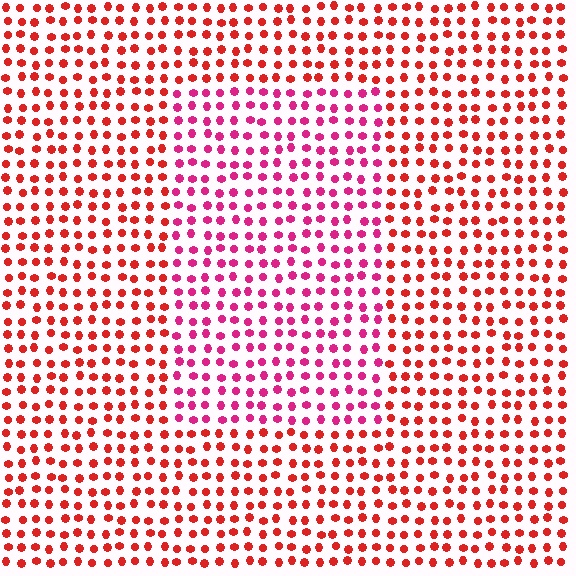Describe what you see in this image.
The image is filled with small red elements in a uniform arrangement. A rectangle-shaped region is visible where the elements are tinted to a slightly different hue, forming a subtle color boundary.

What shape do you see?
I see a rectangle.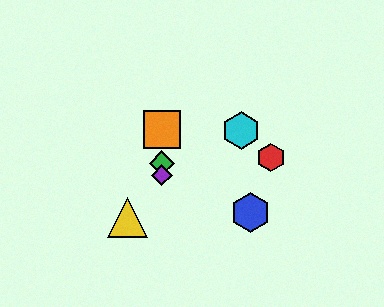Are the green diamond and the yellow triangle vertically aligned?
No, the green diamond is at x≈162 and the yellow triangle is at x≈128.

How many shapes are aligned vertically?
3 shapes (the green diamond, the purple diamond, the orange square) are aligned vertically.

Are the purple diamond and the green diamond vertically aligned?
Yes, both are at x≈162.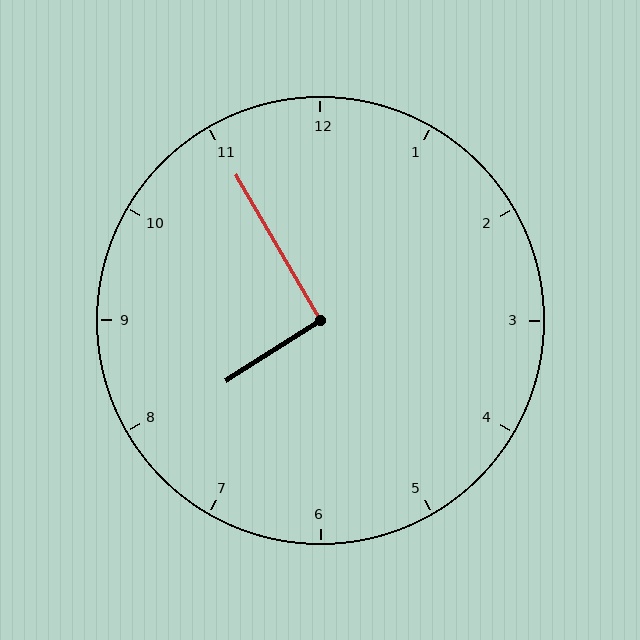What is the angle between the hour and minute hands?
Approximately 92 degrees.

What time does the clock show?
7:55.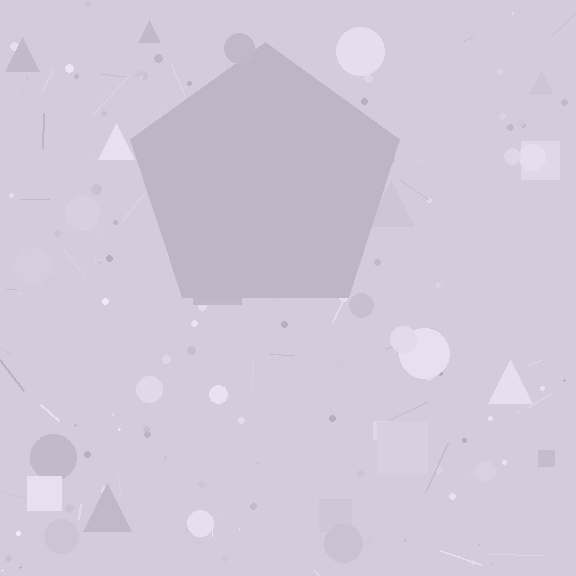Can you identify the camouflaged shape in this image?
The camouflaged shape is a pentagon.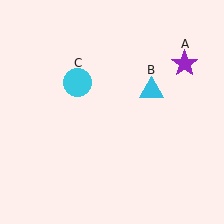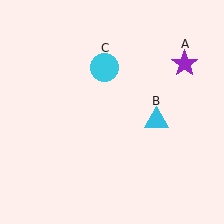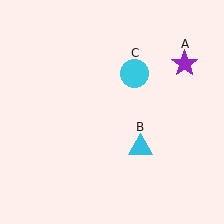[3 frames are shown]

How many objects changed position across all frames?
2 objects changed position: cyan triangle (object B), cyan circle (object C).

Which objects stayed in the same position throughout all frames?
Purple star (object A) remained stationary.